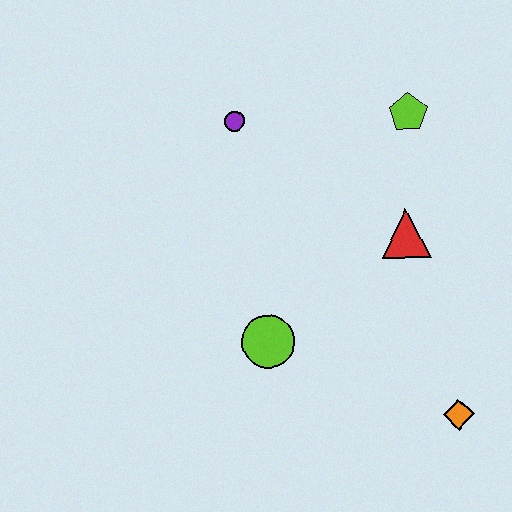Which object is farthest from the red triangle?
The purple circle is farthest from the red triangle.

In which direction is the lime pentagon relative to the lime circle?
The lime pentagon is above the lime circle.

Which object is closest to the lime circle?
The red triangle is closest to the lime circle.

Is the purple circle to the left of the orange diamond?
Yes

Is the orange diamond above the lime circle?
No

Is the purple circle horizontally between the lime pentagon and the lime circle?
No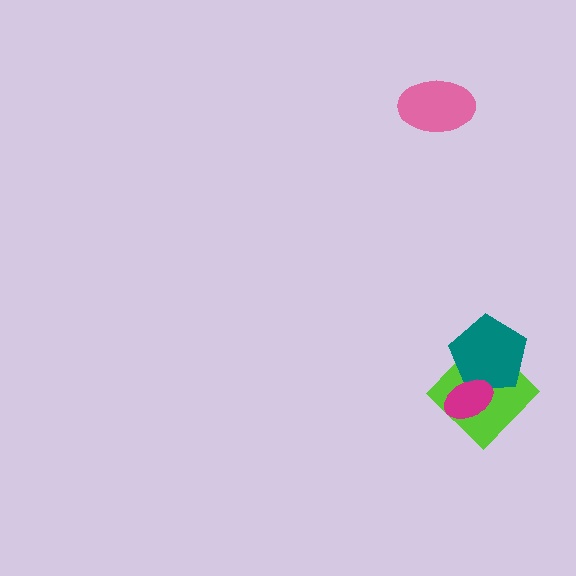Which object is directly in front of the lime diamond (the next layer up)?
The teal pentagon is directly in front of the lime diamond.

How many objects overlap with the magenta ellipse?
2 objects overlap with the magenta ellipse.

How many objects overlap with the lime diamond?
2 objects overlap with the lime diamond.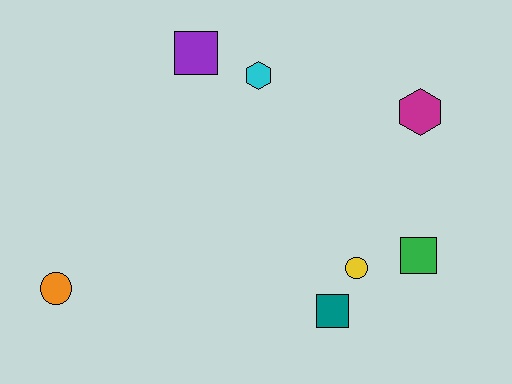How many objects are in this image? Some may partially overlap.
There are 7 objects.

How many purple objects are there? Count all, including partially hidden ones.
There is 1 purple object.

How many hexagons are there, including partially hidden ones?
There are 2 hexagons.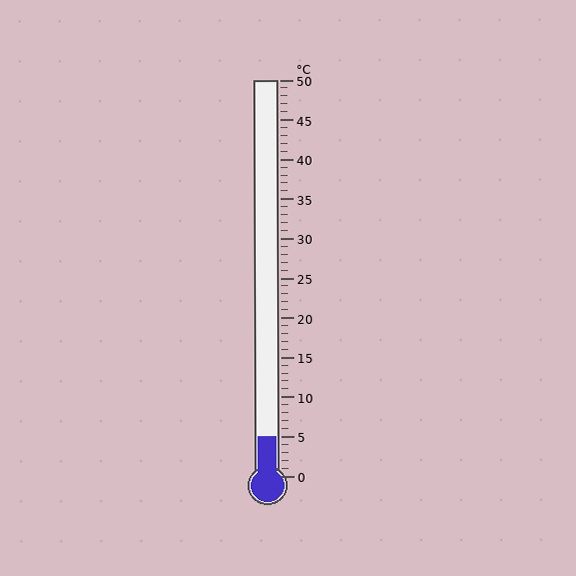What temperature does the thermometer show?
The thermometer shows approximately 5°C.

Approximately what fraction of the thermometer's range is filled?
The thermometer is filled to approximately 10% of its range.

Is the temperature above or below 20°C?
The temperature is below 20°C.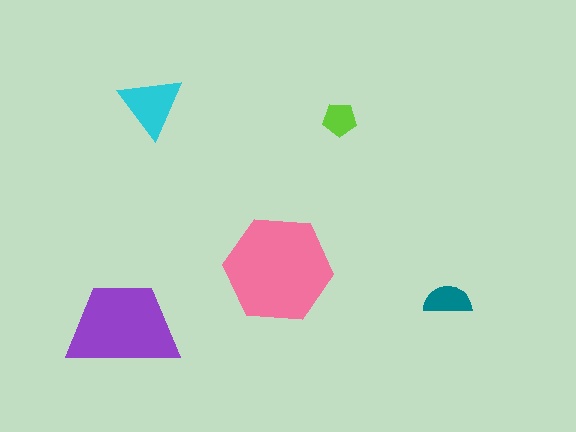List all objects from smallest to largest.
The lime pentagon, the teal semicircle, the cyan triangle, the purple trapezoid, the pink hexagon.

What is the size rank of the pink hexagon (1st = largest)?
1st.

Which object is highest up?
The cyan triangle is topmost.